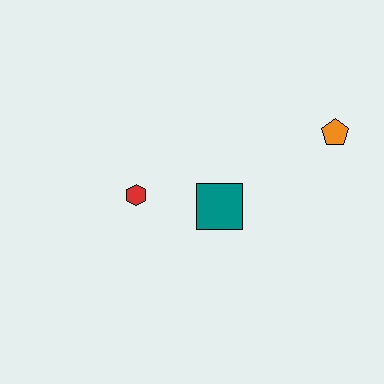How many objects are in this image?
There are 3 objects.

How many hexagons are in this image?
There is 1 hexagon.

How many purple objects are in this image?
There are no purple objects.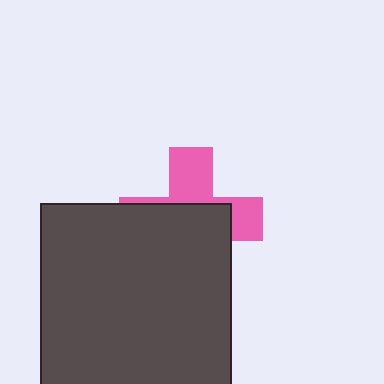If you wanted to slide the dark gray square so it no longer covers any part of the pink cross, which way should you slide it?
Slide it down — that is the most direct way to separate the two shapes.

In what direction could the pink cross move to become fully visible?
The pink cross could move up. That would shift it out from behind the dark gray square entirely.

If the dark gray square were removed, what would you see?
You would see the complete pink cross.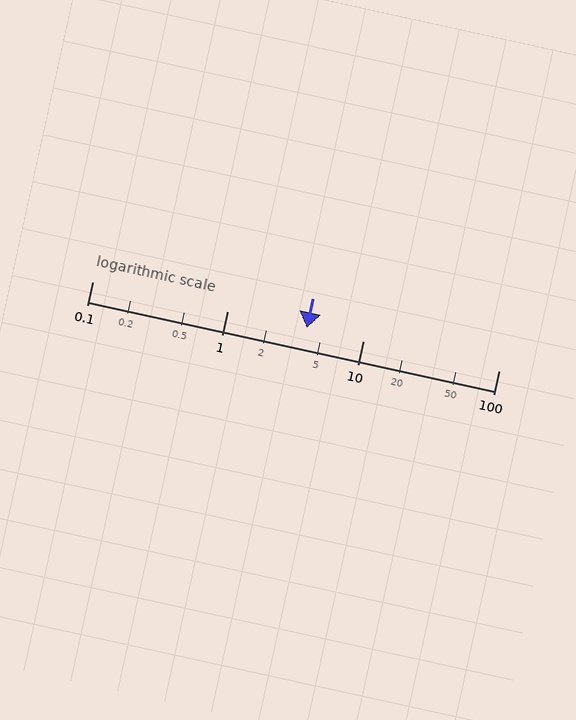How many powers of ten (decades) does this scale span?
The scale spans 3 decades, from 0.1 to 100.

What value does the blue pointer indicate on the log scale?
The pointer indicates approximately 3.8.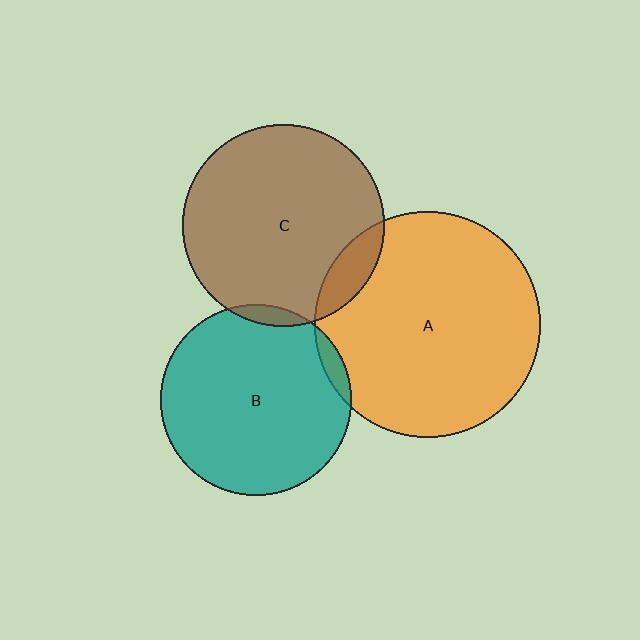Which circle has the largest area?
Circle A (orange).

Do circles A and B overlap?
Yes.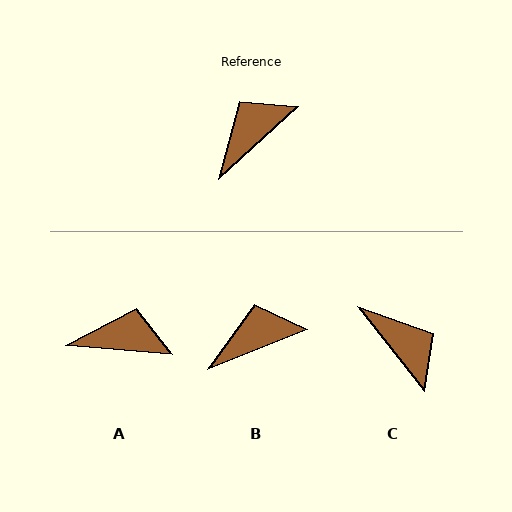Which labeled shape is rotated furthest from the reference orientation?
C, about 94 degrees away.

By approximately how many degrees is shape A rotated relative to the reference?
Approximately 47 degrees clockwise.